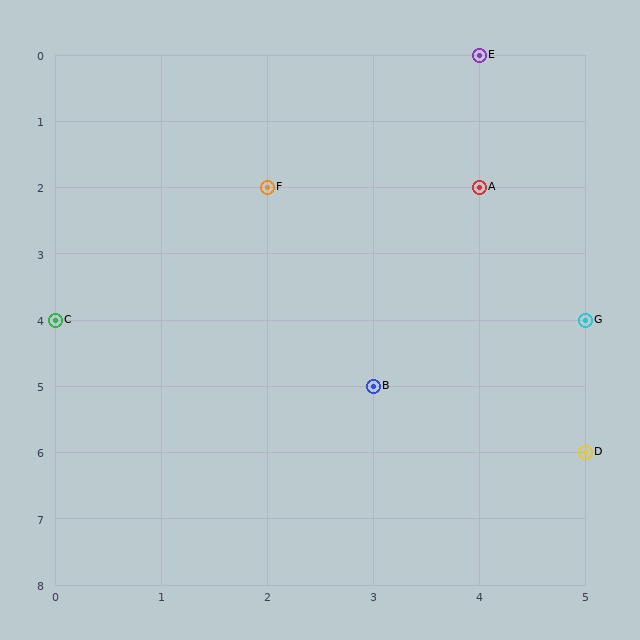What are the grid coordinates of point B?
Point B is at grid coordinates (3, 5).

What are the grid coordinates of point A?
Point A is at grid coordinates (4, 2).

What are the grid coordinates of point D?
Point D is at grid coordinates (5, 6).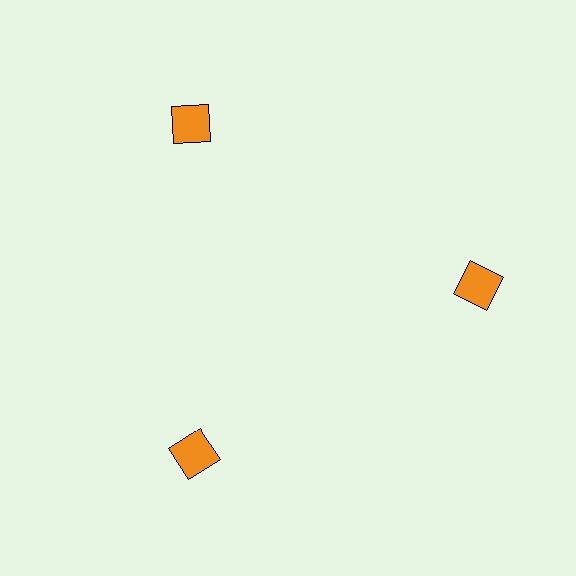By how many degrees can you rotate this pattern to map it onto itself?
The pattern maps onto itself every 120 degrees of rotation.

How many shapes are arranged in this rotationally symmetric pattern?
There are 3 shapes, arranged in 3 groups of 1.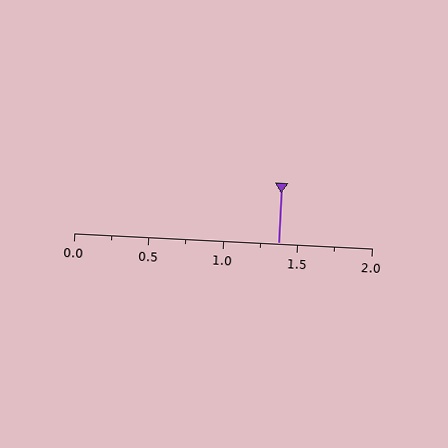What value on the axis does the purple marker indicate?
The marker indicates approximately 1.38.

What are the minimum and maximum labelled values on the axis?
The axis runs from 0.0 to 2.0.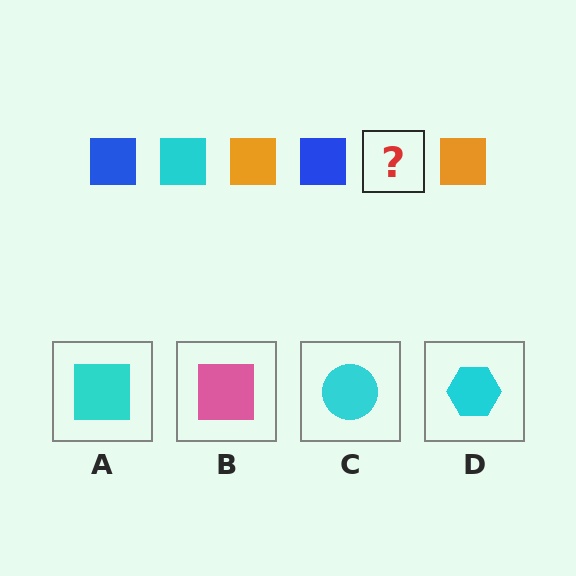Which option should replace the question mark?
Option A.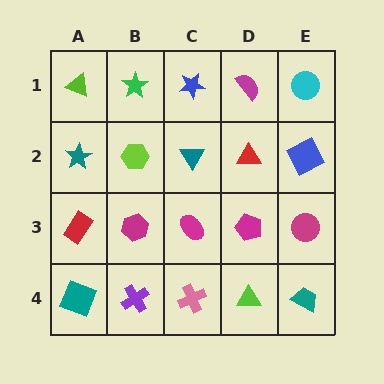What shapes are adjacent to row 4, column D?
A magenta pentagon (row 3, column D), a pink cross (row 4, column C), a teal trapezoid (row 4, column E).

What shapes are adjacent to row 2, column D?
A magenta semicircle (row 1, column D), a magenta pentagon (row 3, column D), a teal triangle (row 2, column C), a blue square (row 2, column E).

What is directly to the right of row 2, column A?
A lime hexagon.